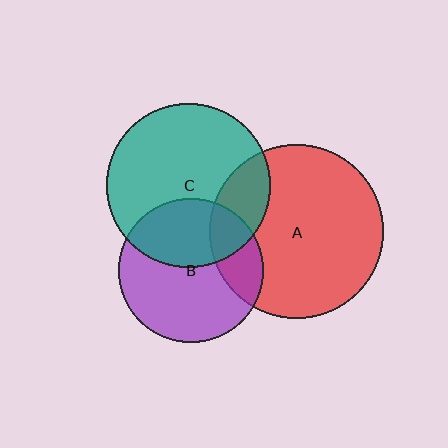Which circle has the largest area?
Circle A (red).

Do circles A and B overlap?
Yes.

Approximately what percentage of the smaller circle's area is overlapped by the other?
Approximately 20%.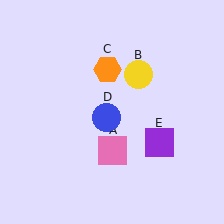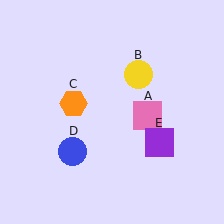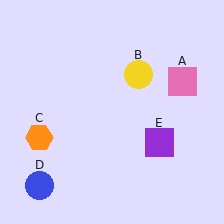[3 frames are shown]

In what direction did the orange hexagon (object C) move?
The orange hexagon (object C) moved down and to the left.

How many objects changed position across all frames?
3 objects changed position: pink square (object A), orange hexagon (object C), blue circle (object D).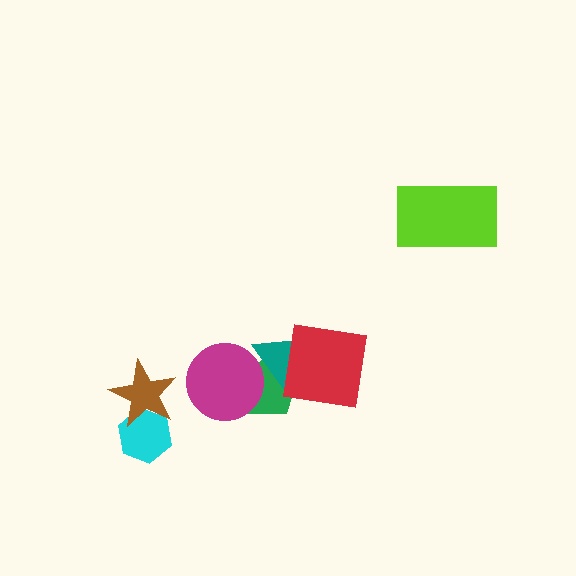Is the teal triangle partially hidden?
Yes, it is partially covered by another shape.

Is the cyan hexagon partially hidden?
Yes, it is partially covered by another shape.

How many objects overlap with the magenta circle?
2 objects overlap with the magenta circle.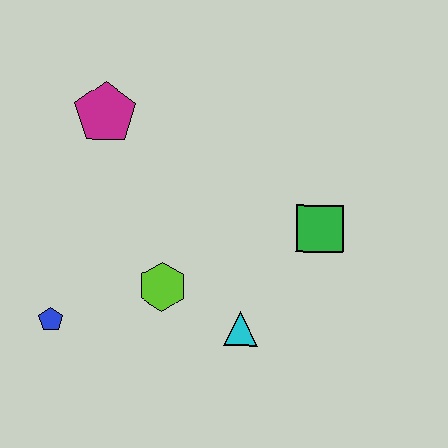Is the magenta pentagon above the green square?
Yes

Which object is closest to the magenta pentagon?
The lime hexagon is closest to the magenta pentagon.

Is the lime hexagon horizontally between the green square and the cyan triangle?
No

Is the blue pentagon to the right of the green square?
No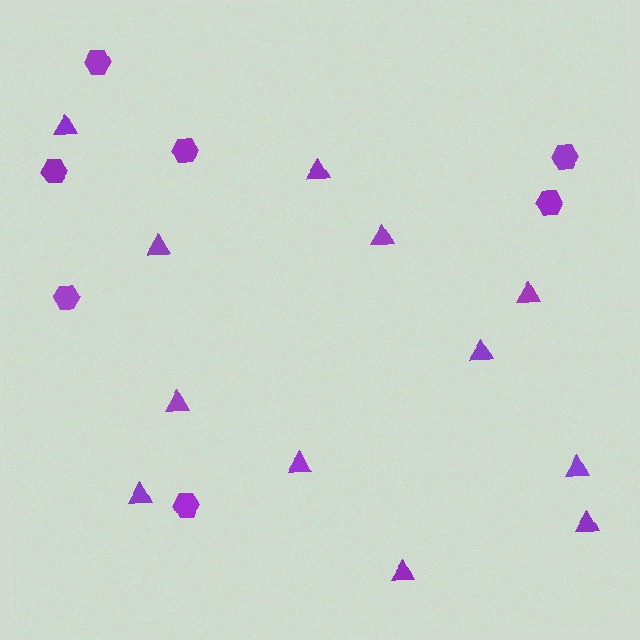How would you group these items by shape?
There are 2 groups: one group of hexagons (7) and one group of triangles (12).